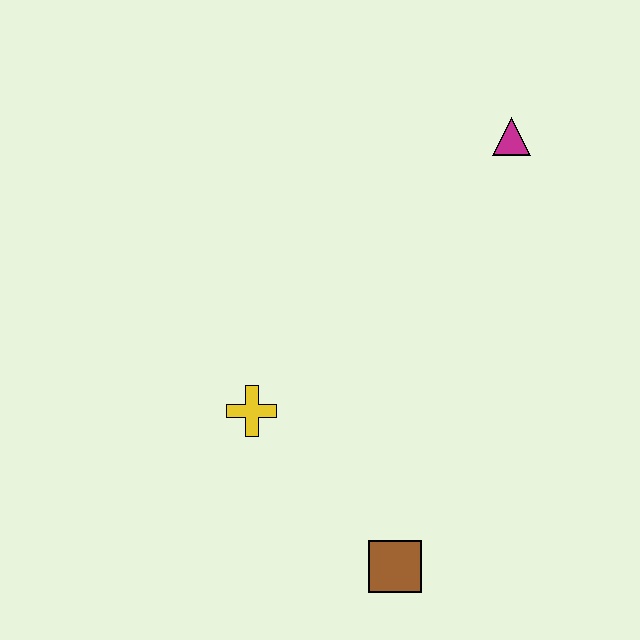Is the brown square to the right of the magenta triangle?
No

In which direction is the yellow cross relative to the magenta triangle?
The yellow cross is below the magenta triangle.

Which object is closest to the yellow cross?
The brown square is closest to the yellow cross.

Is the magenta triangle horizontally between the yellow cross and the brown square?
No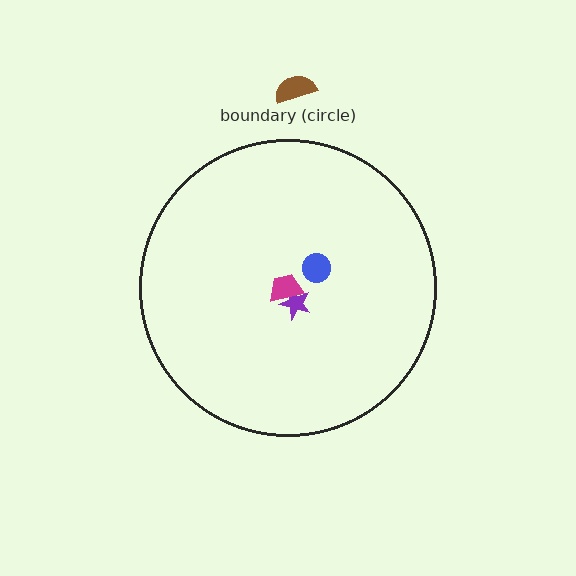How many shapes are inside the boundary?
3 inside, 1 outside.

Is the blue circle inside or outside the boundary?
Inside.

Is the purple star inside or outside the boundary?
Inside.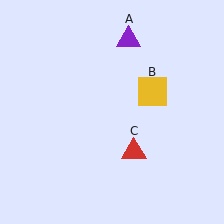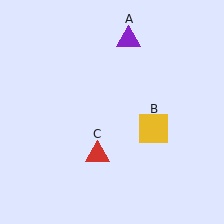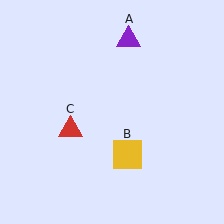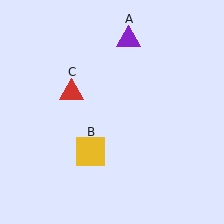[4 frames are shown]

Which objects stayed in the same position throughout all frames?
Purple triangle (object A) remained stationary.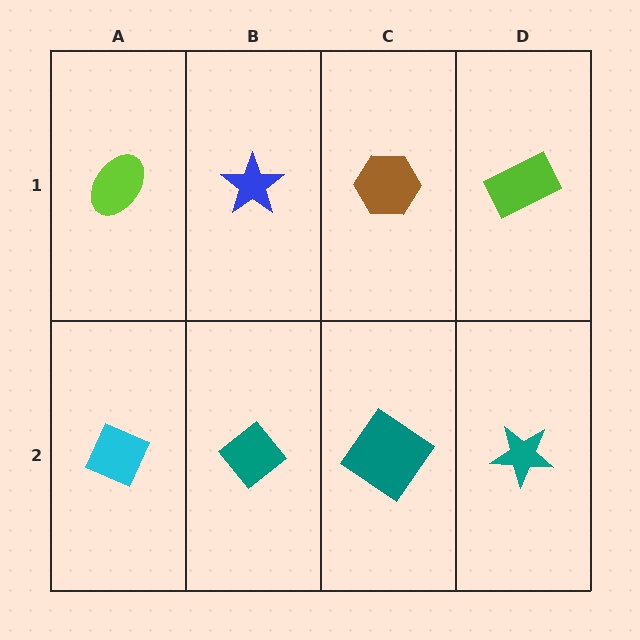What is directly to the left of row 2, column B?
A cyan diamond.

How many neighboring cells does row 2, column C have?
3.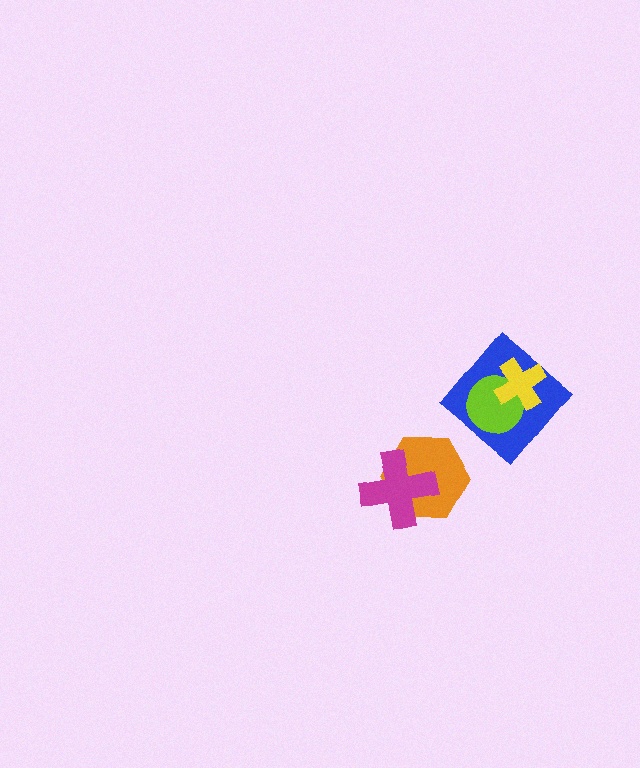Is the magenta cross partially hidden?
No, no other shape covers it.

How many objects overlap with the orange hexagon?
1 object overlaps with the orange hexagon.